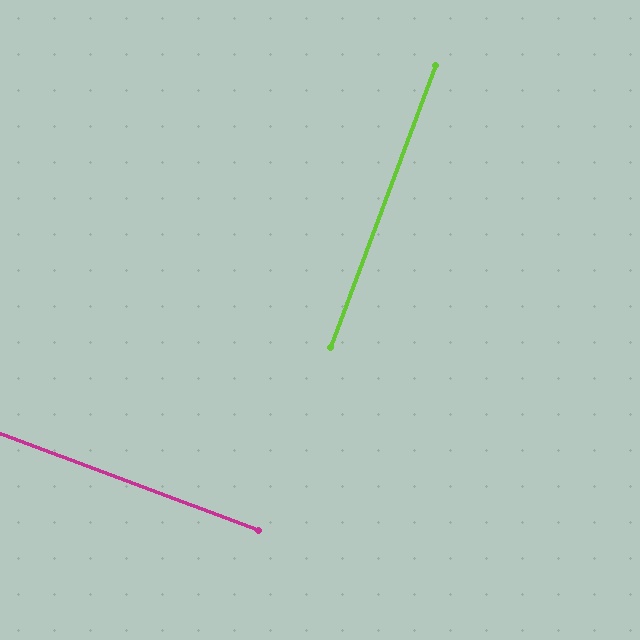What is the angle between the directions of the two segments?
Approximately 90 degrees.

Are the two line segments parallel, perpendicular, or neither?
Perpendicular — they meet at approximately 90°.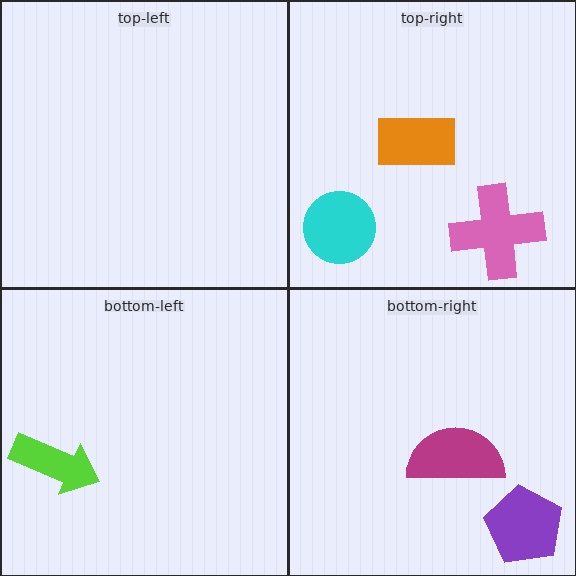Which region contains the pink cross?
The top-right region.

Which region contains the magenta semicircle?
The bottom-right region.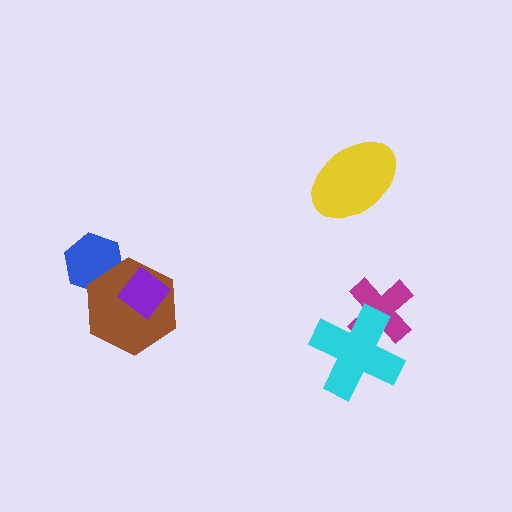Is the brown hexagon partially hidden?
Yes, it is partially covered by another shape.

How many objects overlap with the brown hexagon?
2 objects overlap with the brown hexagon.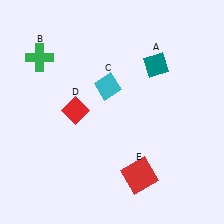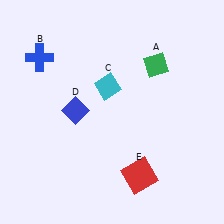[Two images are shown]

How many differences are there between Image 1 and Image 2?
There are 3 differences between the two images.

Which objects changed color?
A changed from teal to green. B changed from green to blue. D changed from red to blue.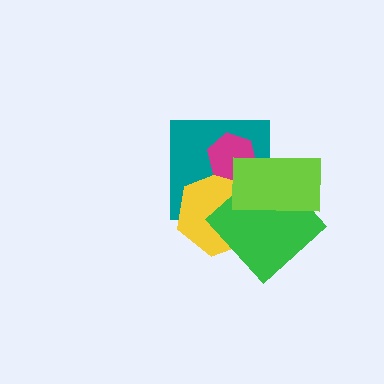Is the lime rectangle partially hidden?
No, no other shape covers it.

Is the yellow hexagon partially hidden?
Yes, it is partially covered by another shape.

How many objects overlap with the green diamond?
3 objects overlap with the green diamond.